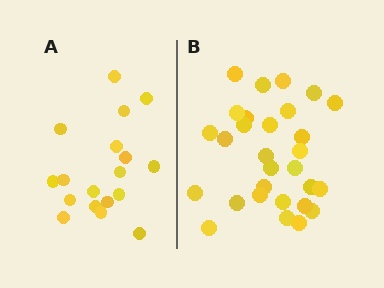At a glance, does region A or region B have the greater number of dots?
Region B (the right region) has more dots.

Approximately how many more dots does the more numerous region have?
Region B has roughly 12 or so more dots than region A.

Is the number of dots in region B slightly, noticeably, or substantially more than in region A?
Region B has substantially more. The ratio is roughly 1.6 to 1.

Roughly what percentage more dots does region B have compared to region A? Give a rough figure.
About 60% more.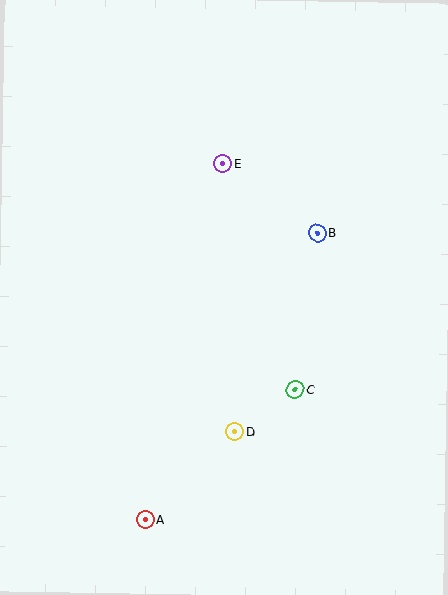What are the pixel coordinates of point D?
Point D is at (235, 432).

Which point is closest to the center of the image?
Point B at (318, 233) is closest to the center.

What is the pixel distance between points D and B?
The distance between D and B is 216 pixels.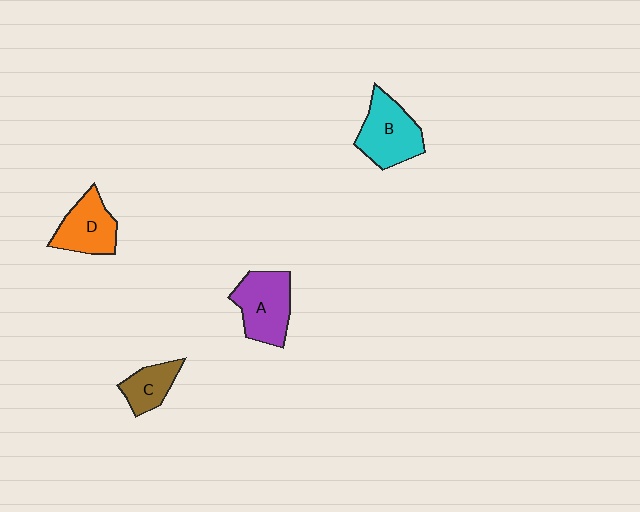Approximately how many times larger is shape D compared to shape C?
Approximately 1.4 times.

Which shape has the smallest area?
Shape C (brown).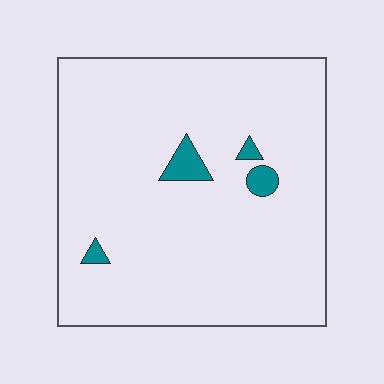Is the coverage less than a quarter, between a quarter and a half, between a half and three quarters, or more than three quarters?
Less than a quarter.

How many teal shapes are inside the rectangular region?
4.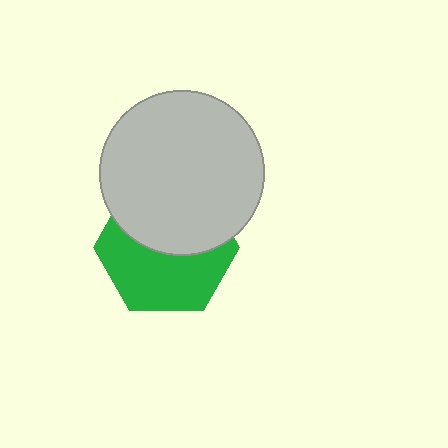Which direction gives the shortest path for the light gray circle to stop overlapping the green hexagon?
Moving up gives the shortest separation.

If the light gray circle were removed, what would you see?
You would see the complete green hexagon.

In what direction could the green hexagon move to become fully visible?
The green hexagon could move down. That would shift it out from behind the light gray circle entirely.